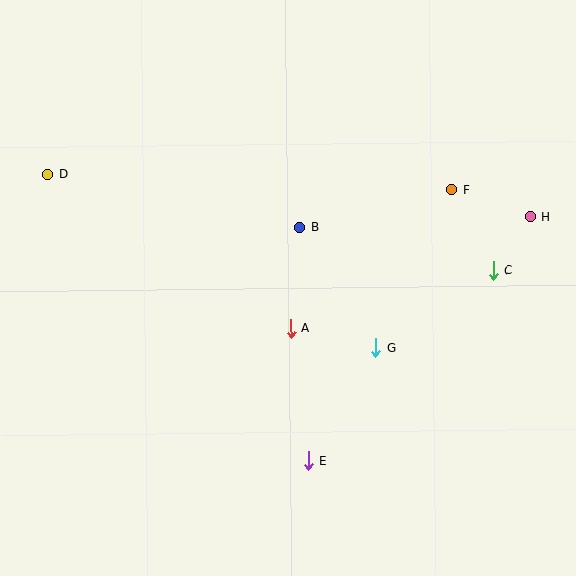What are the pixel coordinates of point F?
Point F is at (452, 190).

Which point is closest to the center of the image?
Point A at (291, 328) is closest to the center.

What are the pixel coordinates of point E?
Point E is at (308, 460).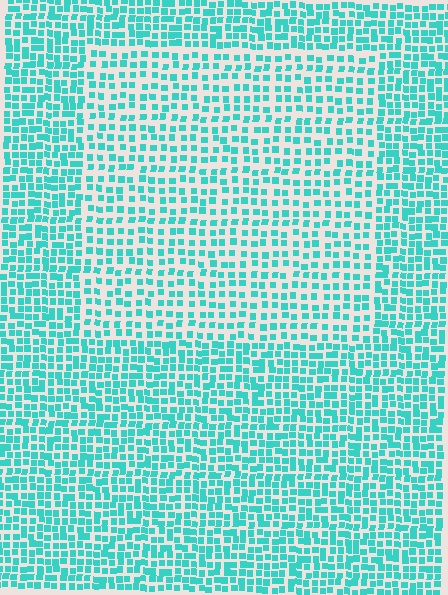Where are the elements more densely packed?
The elements are more densely packed outside the rectangle boundary.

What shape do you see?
I see a rectangle.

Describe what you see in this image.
The image contains small cyan elements arranged at two different densities. A rectangle-shaped region is visible where the elements are less densely packed than the surrounding area.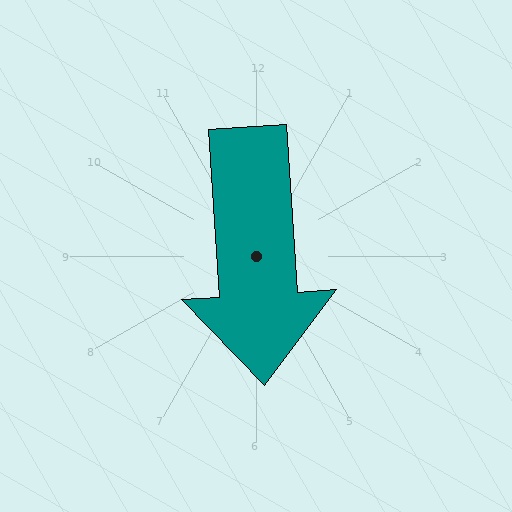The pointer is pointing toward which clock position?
Roughly 6 o'clock.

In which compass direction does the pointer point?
South.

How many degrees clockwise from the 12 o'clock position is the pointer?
Approximately 176 degrees.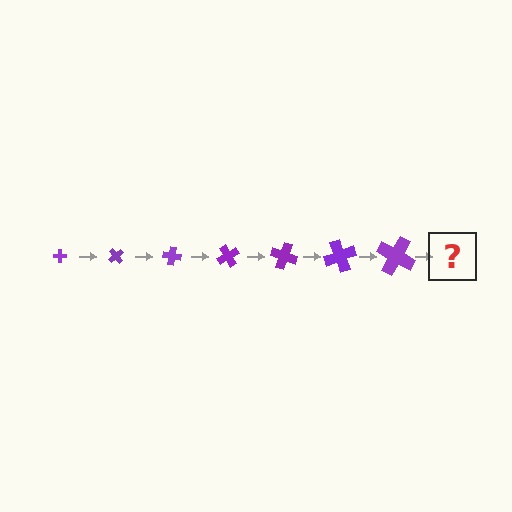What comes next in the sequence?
The next element should be a cross, larger than the previous one and rotated 350 degrees from the start.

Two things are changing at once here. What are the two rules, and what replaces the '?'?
The two rules are that the cross grows larger each step and it rotates 50 degrees each step. The '?' should be a cross, larger than the previous one and rotated 350 degrees from the start.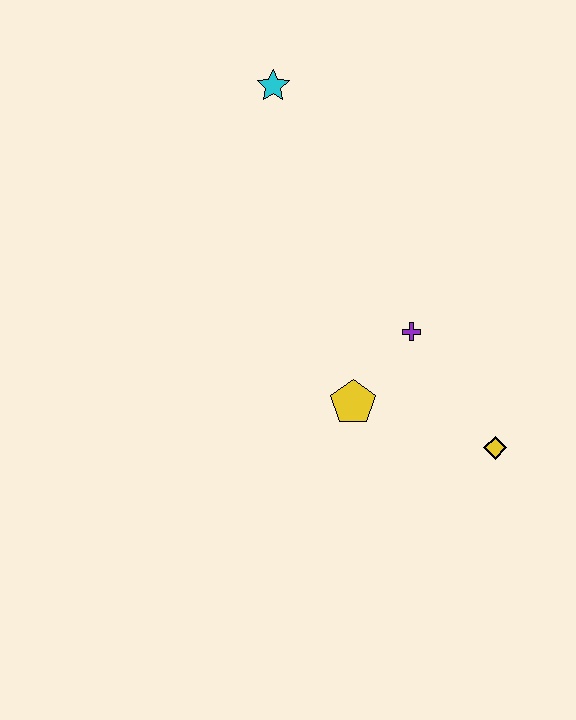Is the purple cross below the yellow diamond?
No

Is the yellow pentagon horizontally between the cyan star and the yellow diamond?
Yes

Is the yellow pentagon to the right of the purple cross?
No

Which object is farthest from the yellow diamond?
The cyan star is farthest from the yellow diamond.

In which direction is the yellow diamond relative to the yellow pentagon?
The yellow diamond is to the right of the yellow pentagon.